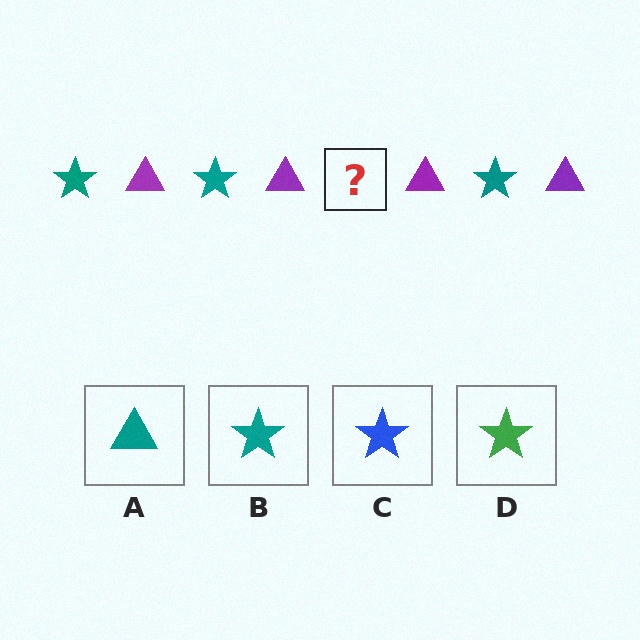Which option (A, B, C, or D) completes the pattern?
B.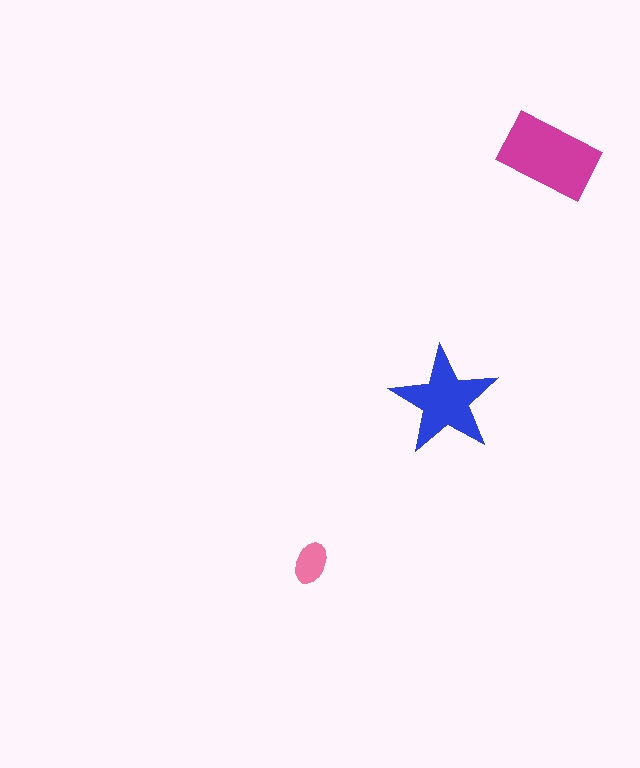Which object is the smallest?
The pink ellipse.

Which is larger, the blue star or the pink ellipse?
The blue star.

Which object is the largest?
The magenta rectangle.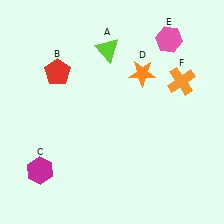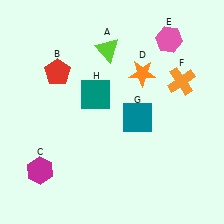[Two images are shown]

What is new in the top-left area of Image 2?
A teal square (H) was added in the top-left area of Image 2.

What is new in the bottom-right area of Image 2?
A teal square (G) was added in the bottom-right area of Image 2.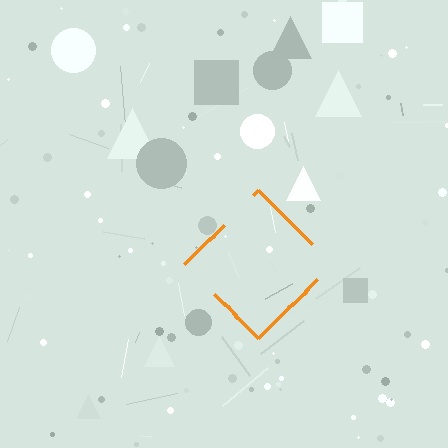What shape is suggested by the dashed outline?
The dashed outline suggests a diamond.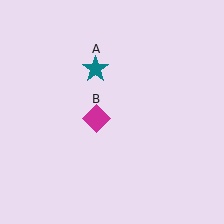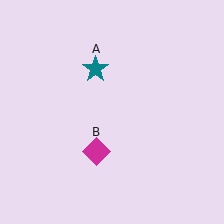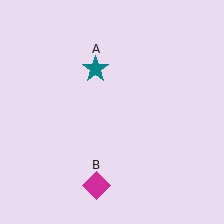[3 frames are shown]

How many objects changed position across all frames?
1 object changed position: magenta diamond (object B).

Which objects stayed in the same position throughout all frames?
Teal star (object A) remained stationary.